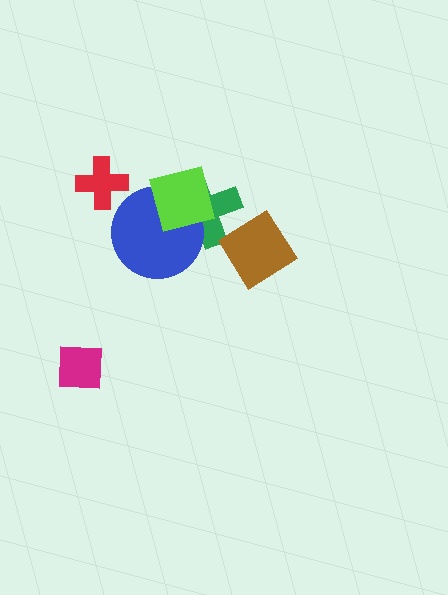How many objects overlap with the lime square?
2 objects overlap with the lime square.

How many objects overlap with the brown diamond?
1 object overlaps with the brown diamond.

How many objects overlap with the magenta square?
0 objects overlap with the magenta square.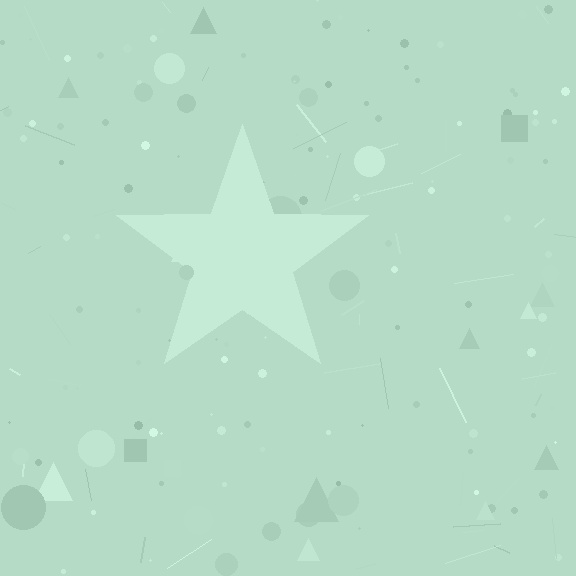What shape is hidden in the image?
A star is hidden in the image.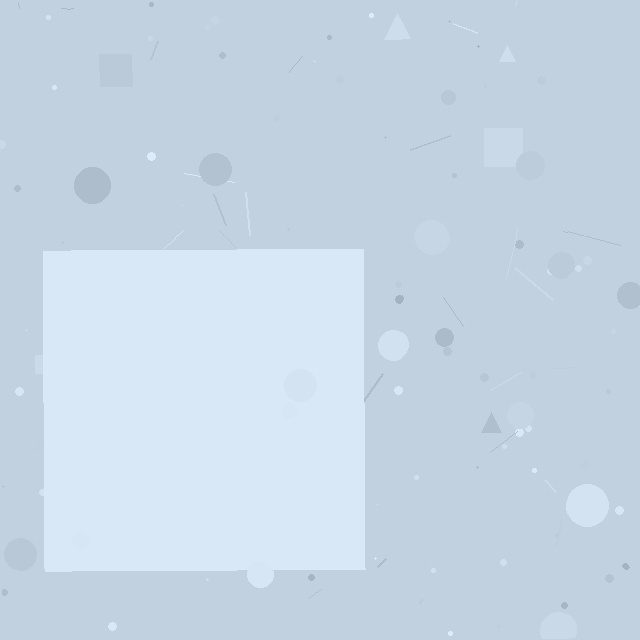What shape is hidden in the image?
A square is hidden in the image.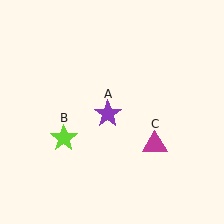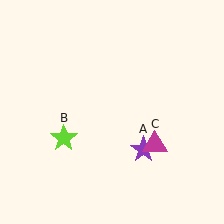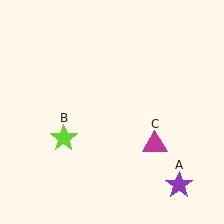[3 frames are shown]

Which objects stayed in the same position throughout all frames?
Lime star (object B) and magenta triangle (object C) remained stationary.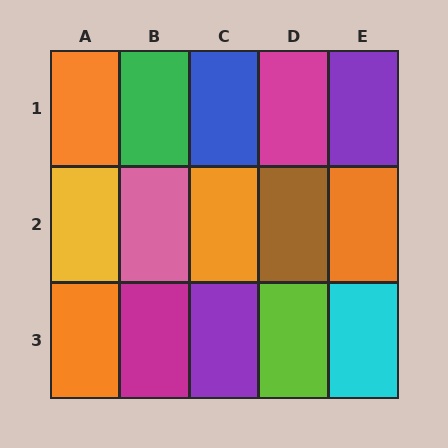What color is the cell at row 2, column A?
Yellow.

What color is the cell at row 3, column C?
Purple.